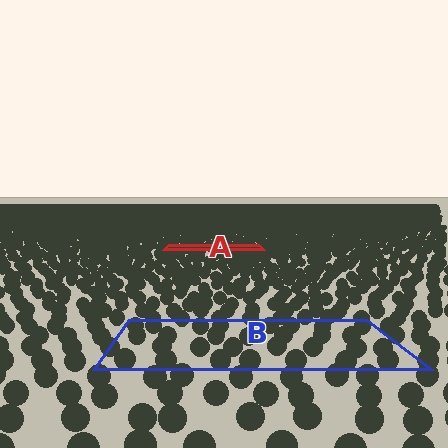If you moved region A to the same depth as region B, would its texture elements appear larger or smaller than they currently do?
They would appear larger. At a closer depth, the same texture elements are projected at a bigger on-screen size.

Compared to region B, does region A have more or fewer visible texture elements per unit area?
Region A has more texture elements per unit area — they are packed more densely because it is farther away.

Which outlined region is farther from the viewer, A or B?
Region A is farther from the viewer — the texture elements inside it appear smaller and more densely packed.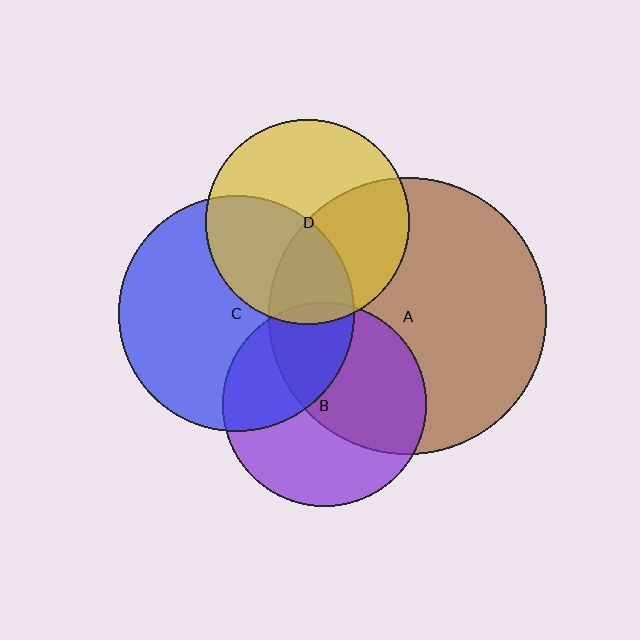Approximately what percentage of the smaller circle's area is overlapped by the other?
Approximately 45%.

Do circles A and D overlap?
Yes.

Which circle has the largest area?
Circle A (brown).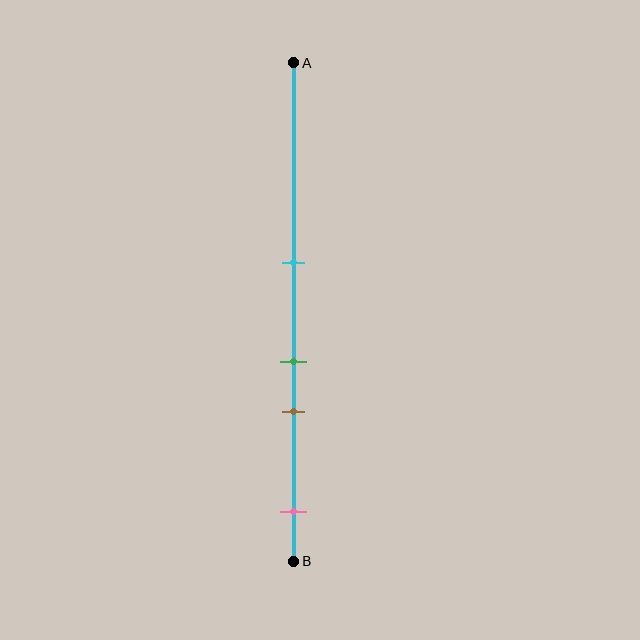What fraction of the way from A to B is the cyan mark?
The cyan mark is approximately 40% (0.4) of the way from A to B.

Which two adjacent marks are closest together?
The green and brown marks are the closest adjacent pair.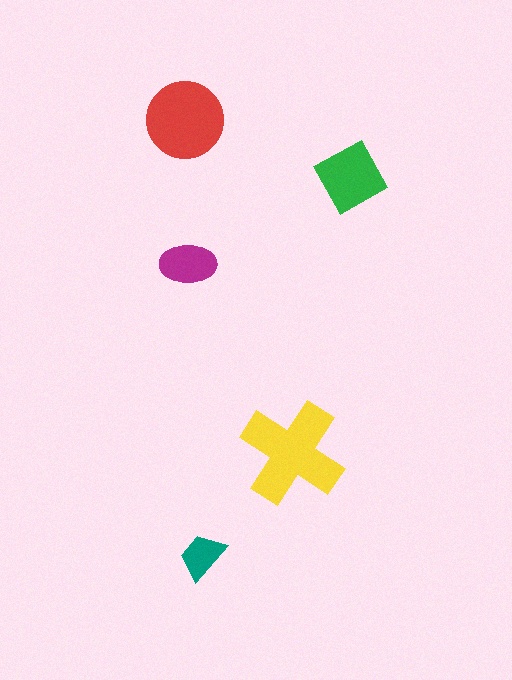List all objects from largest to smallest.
The yellow cross, the red circle, the green diamond, the magenta ellipse, the teal trapezoid.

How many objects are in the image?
There are 5 objects in the image.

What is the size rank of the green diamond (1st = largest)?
3rd.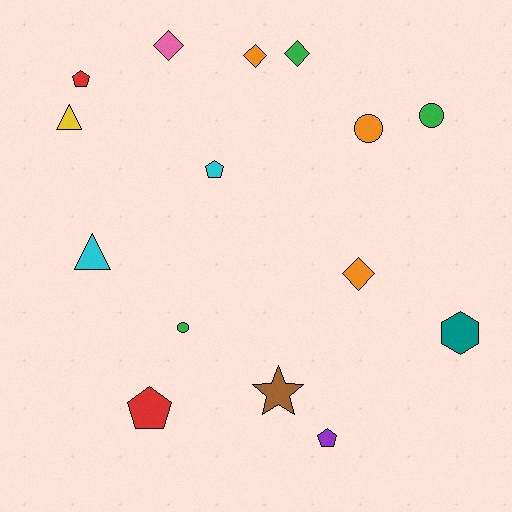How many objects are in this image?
There are 15 objects.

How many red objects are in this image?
There are 2 red objects.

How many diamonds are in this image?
There are 4 diamonds.